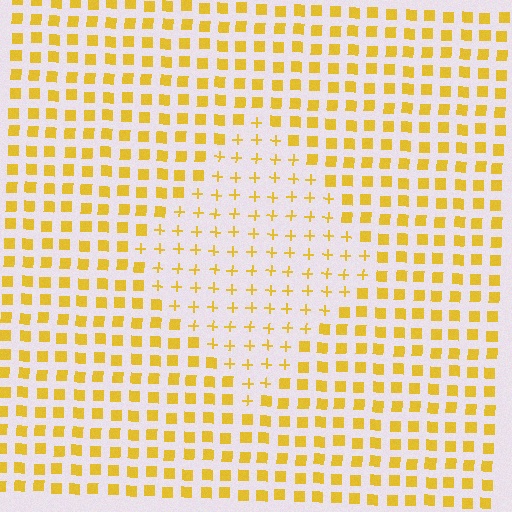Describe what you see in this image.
The image is filled with small yellow elements arranged in a uniform grid. A diamond-shaped region contains plus signs, while the surrounding area contains squares. The boundary is defined purely by the change in element shape.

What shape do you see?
I see a diamond.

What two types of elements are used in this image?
The image uses plus signs inside the diamond region and squares outside it.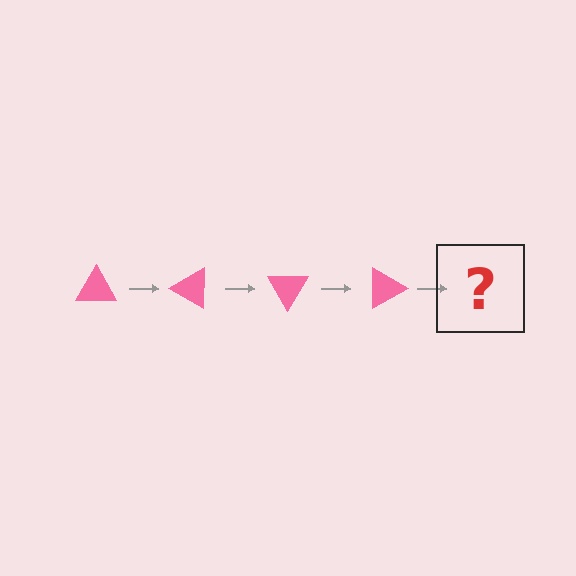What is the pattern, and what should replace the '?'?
The pattern is that the triangle rotates 30 degrees each step. The '?' should be a pink triangle rotated 120 degrees.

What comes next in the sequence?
The next element should be a pink triangle rotated 120 degrees.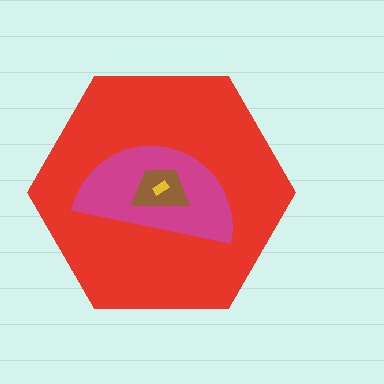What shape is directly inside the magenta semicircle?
The brown trapezoid.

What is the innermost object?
The yellow rectangle.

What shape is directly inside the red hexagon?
The magenta semicircle.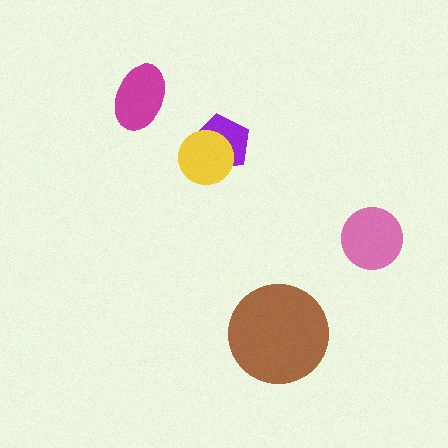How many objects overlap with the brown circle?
0 objects overlap with the brown circle.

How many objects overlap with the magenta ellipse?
0 objects overlap with the magenta ellipse.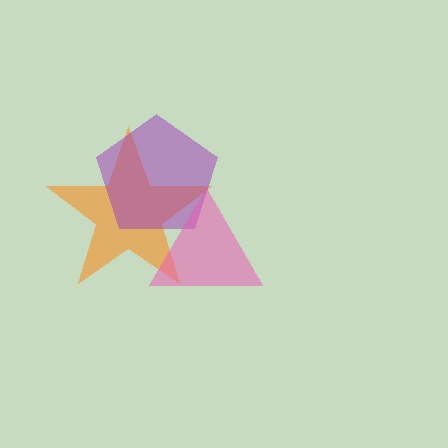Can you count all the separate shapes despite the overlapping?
Yes, there are 3 separate shapes.